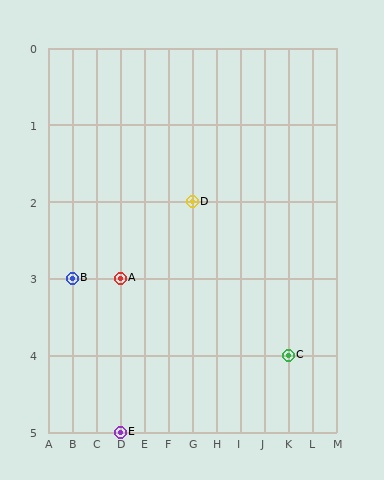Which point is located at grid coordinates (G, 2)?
Point D is at (G, 2).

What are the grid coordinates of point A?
Point A is at grid coordinates (D, 3).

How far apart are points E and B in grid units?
Points E and B are 2 columns and 2 rows apart (about 2.8 grid units diagonally).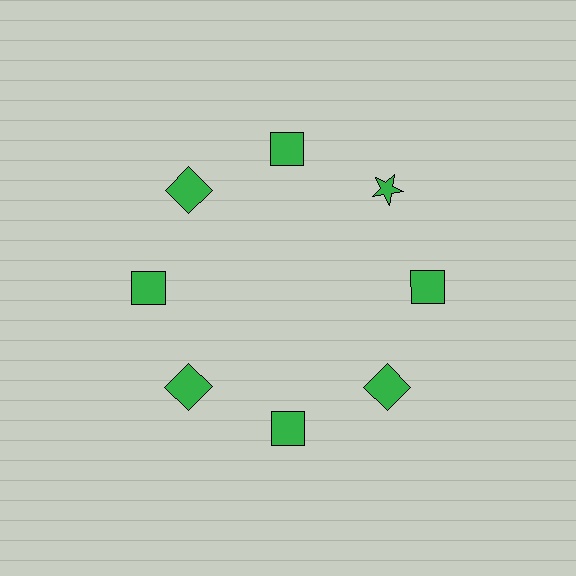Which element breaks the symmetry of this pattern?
The green star at roughly the 2 o'clock position breaks the symmetry. All other shapes are green squares.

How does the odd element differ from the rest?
It has a different shape: star instead of square.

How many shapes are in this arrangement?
There are 8 shapes arranged in a ring pattern.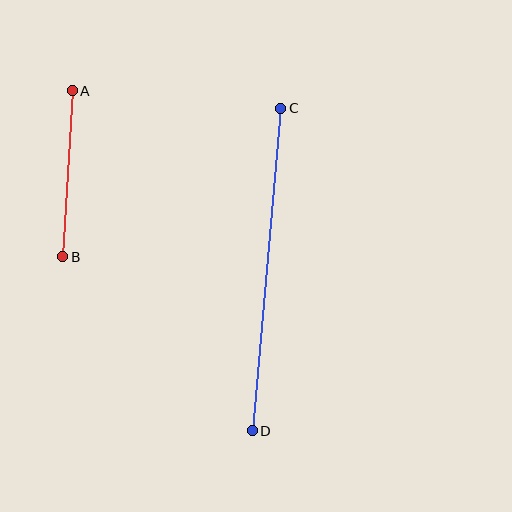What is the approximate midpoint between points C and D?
The midpoint is at approximately (266, 269) pixels.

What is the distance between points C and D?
The distance is approximately 324 pixels.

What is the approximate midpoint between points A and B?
The midpoint is at approximately (67, 174) pixels.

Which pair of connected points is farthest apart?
Points C and D are farthest apart.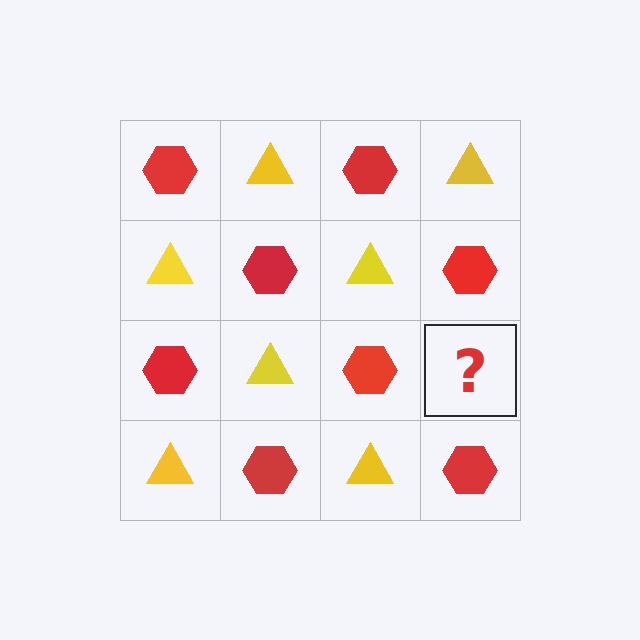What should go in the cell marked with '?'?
The missing cell should contain a yellow triangle.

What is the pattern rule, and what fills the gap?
The rule is that it alternates red hexagon and yellow triangle in a checkerboard pattern. The gap should be filled with a yellow triangle.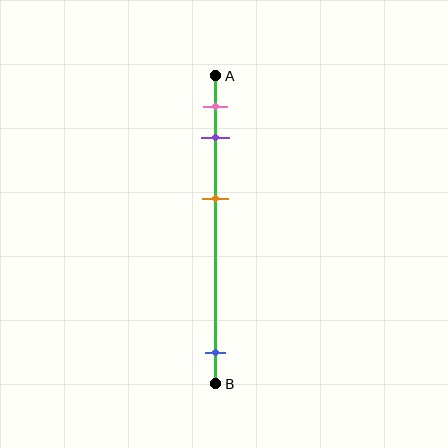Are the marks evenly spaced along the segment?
No, the marks are not evenly spaced.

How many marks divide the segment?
There are 4 marks dividing the segment.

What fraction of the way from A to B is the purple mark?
The purple mark is approximately 20% (0.2) of the way from A to B.